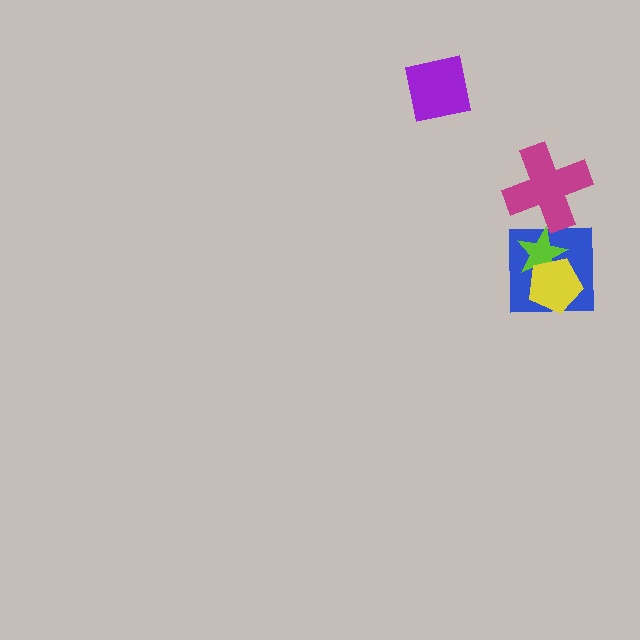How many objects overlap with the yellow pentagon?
2 objects overlap with the yellow pentagon.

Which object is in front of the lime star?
The yellow pentagon is in front of the lime star.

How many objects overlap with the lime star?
2 objects overlap with the lime star.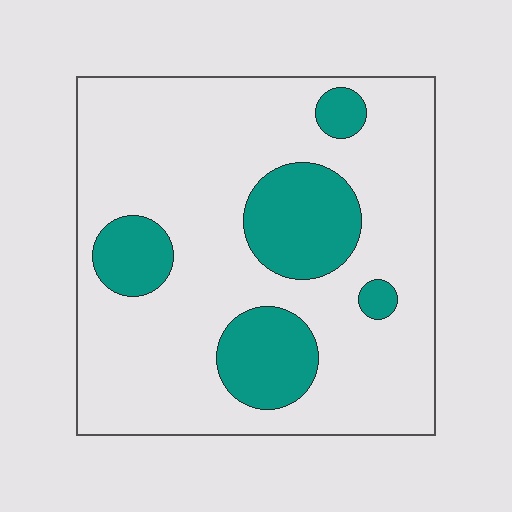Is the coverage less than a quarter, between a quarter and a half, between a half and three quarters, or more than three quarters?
Less than a quarter.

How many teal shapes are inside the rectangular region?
5.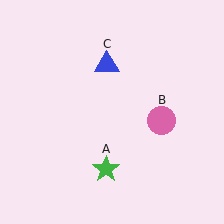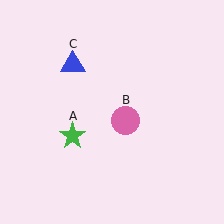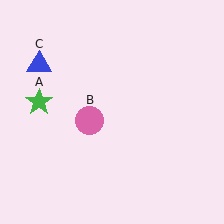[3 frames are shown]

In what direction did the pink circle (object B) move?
The pink circle (object B) moved left.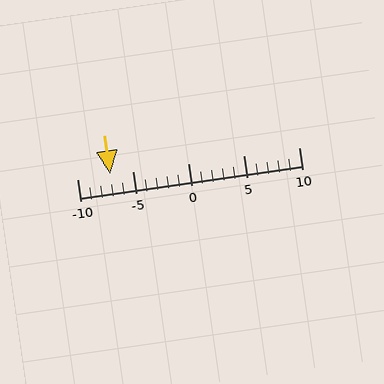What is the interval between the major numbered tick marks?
The major tick marks are spaced 5 units apart.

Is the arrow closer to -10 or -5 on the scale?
The arrow is closer to -5.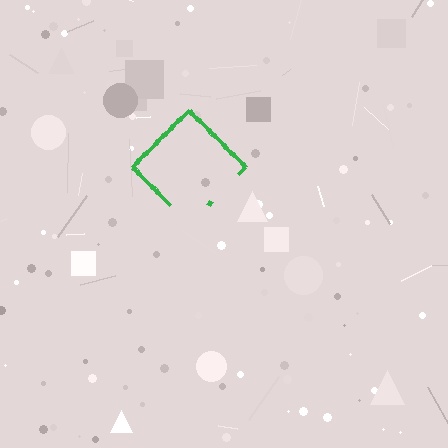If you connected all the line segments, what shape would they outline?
They would outline a diamond.